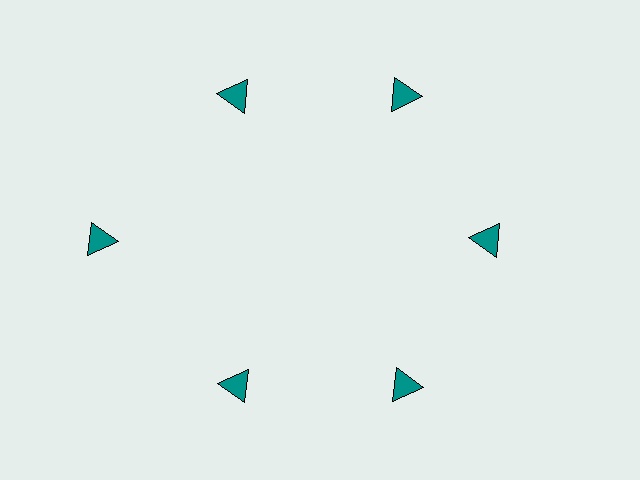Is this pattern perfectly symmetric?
No. The 6 teal triangles are arranged in a ring, but one element near the 9 o'clock position is pushed outward from the center, breaking the 6-fold rotational symmetry.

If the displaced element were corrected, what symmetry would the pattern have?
It would have 6-fold rotational symmetry — the pattern would map onto itself every 60 degrees.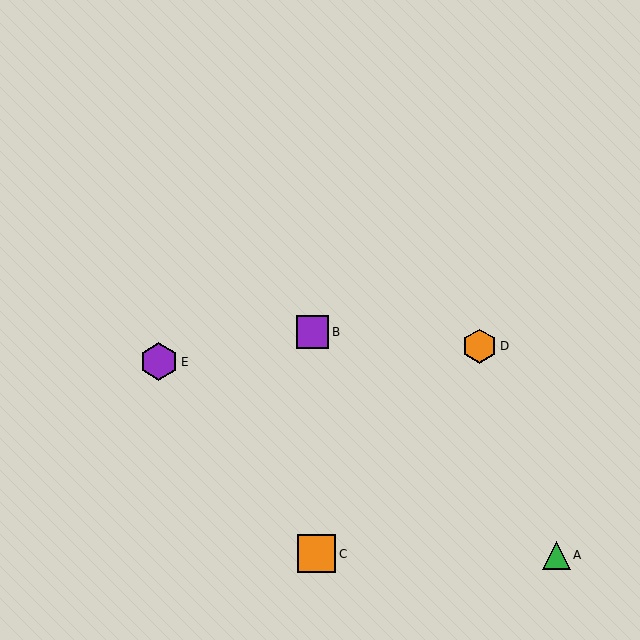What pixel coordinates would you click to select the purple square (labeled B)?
Click at (313, 332) to select the purple square B.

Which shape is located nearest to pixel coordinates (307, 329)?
The purple square (labeled B) at (313, 332) is nearest to that location.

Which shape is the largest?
The orange square (labeled C) is the largest.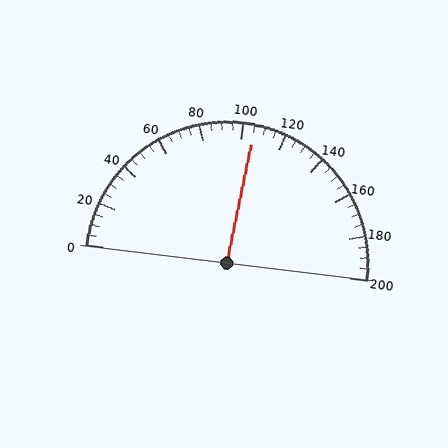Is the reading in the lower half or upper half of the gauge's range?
The reading is in the upper half of the range (0 to 200).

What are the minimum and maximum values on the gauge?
The gauge ranges from 0 to 200.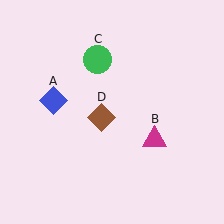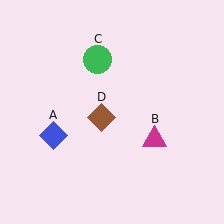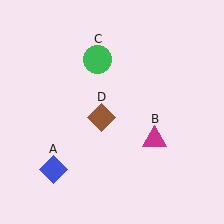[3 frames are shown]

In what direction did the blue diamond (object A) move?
The blue diamond (object A) moved down.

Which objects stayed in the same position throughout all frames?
Magenta triangle (object B) and green circle (object C) and brown diamond (object D) remained stationary.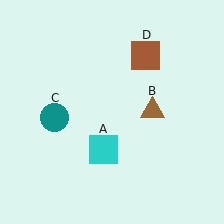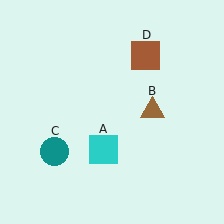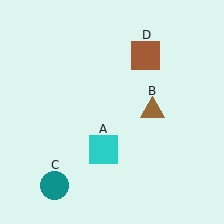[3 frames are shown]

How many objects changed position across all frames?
1 object changed position: teal circle (object C).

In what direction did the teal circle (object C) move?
The teal circle (object C) moved down.